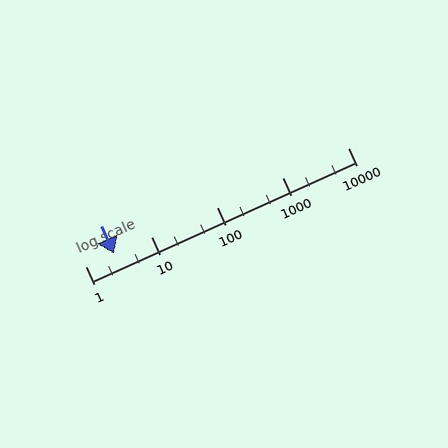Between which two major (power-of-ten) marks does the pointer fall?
The pointer is between 1 and 10.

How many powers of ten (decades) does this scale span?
The scale spans 4 decades, from 1 to 10000.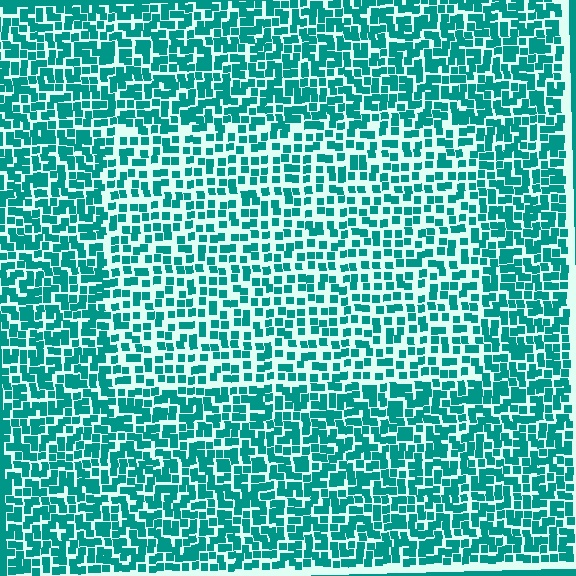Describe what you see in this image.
The image contains small teal elements arranged at two different densities. A rectangle-shaped region is visible where the elements are less densely packed than the surrounding area.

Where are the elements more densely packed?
The elements are more densely packed outside the rectangle boundary.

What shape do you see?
I see a rectangle.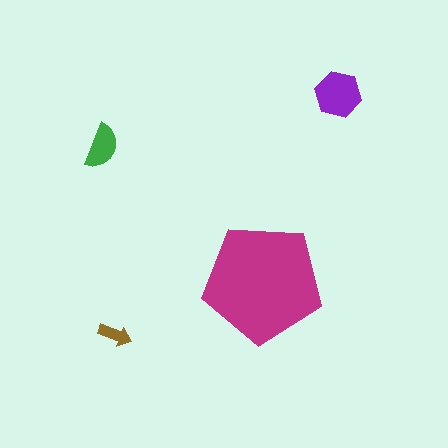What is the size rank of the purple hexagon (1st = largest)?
2nd.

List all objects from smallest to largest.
The brown arrow, the green semicircle, the purple hexagon, the magenta pentagon.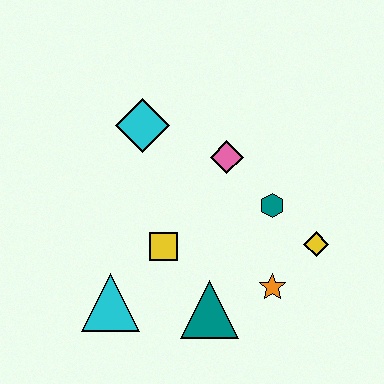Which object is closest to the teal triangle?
The orange star is closest to the teal triangle.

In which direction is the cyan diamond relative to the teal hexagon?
The cyan diamond is to the left of the teal hexagon.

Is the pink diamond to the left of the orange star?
Yes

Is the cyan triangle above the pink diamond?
No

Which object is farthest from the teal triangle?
The cyan diamond is farthest from the teal triangle.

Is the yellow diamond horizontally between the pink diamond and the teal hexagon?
No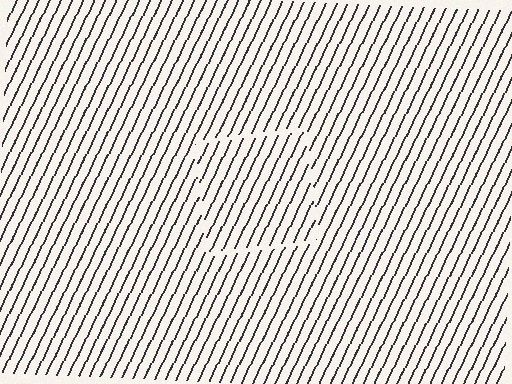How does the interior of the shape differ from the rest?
The interior of the shape contains the same grating, shifted by half a period — the contour is defined by the phase discontinuity where line-ends from the inner and outer gratings abut.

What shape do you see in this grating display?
An illusory square. The interior of the shape contains the same grating, shifted by half a period — the contour is defined by the phase discontinuity where line-ends from the inner and outer gratings abut.